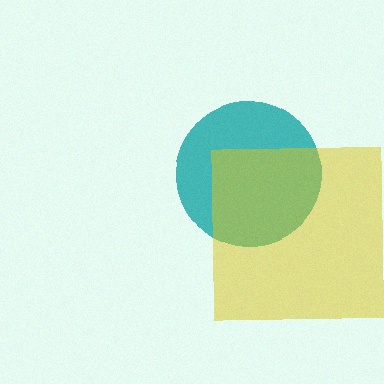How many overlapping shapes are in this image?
There are 2 overlapping shapes in the image.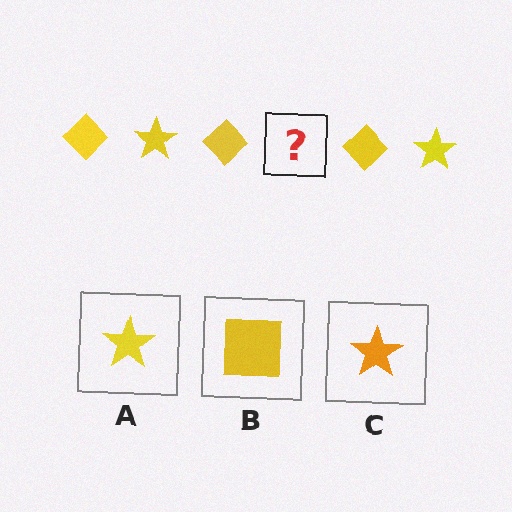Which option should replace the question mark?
Option A.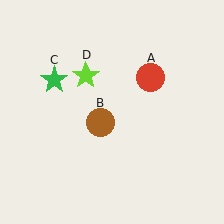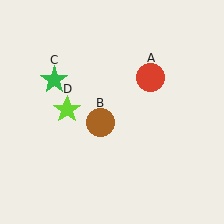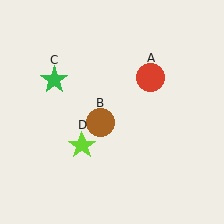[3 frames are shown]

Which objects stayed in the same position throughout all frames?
Red circle (object A) and brown circle (object B) and green star (object C) remained stationary.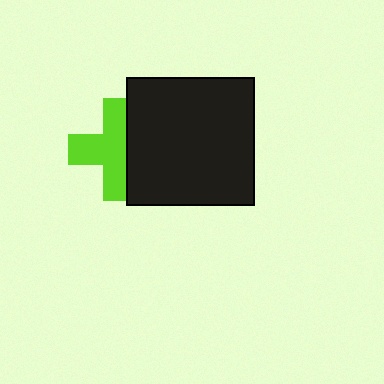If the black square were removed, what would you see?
You would see the complete lime cross.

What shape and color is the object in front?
The object in front is a black square.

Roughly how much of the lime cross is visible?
About half of it is visible (roughly 62%).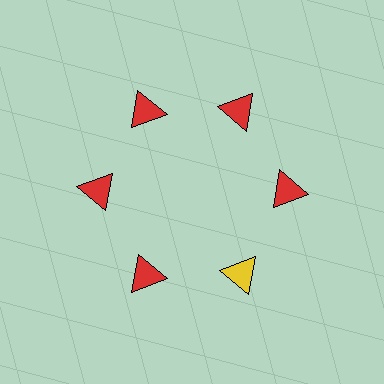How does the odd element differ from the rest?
It has a different color: yellow instead of red.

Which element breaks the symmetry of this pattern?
The yellow triangle at roughly the 5 o'clock position breaks the symmetry. All other shapes are red triangles.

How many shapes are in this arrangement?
There are 6 shapes arranged in a ring pattern.